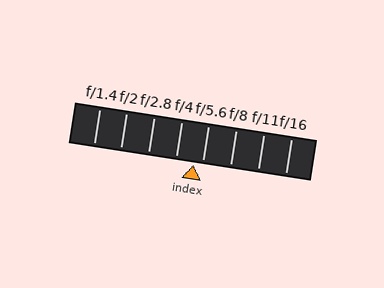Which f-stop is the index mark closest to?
The index mark is closest to f/5.6.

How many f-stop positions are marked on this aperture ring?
There are 8 f-stop positions marked.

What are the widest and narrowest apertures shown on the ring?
The widest aperture shown is f/1.4 and the narrowest is f/16.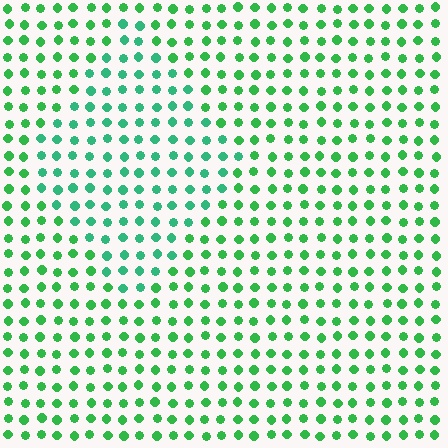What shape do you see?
I see a diamond.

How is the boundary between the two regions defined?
The boundary is defined purely by a slight shift in hue (about 23 degrees). Spacing, size, and orientation are identical on both sides.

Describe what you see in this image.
The image is filled with small green elements in a uniform arrangement. A diamond-shaped region is visible where the elements are tinted to a slightly different hue, forming a subtle color boundary.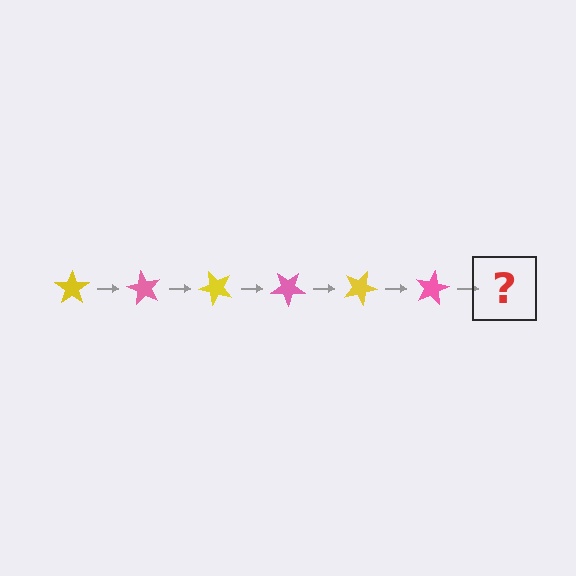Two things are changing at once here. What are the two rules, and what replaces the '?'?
The two rules are that it rotates 60 degrees each step and the color cycles through yellow and pink. The '?' should be a yellow star, rotated 360 degrees from the start.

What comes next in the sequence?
The next element should be a yellow star, rotated 360 degrees from the start.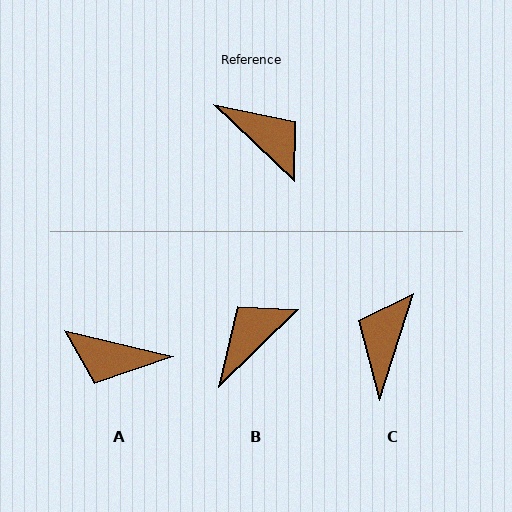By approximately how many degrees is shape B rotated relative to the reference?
Approximately 88 degrees counter-clockwise.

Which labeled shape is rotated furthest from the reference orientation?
A, about 150 degrees away.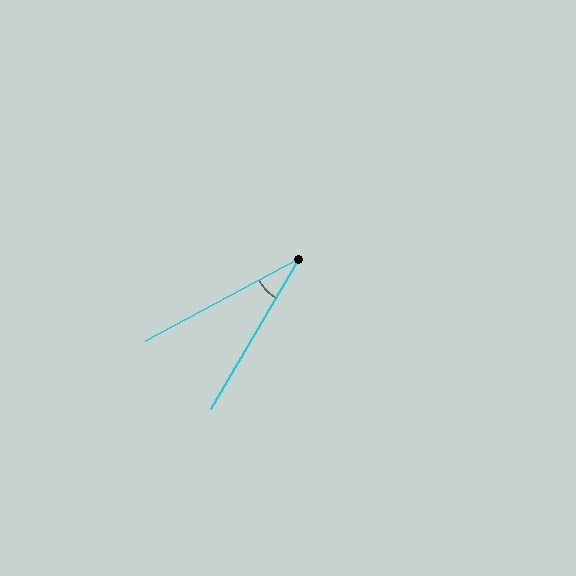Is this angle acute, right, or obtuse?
It is acute.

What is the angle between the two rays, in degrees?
Approximately 31 degrees.